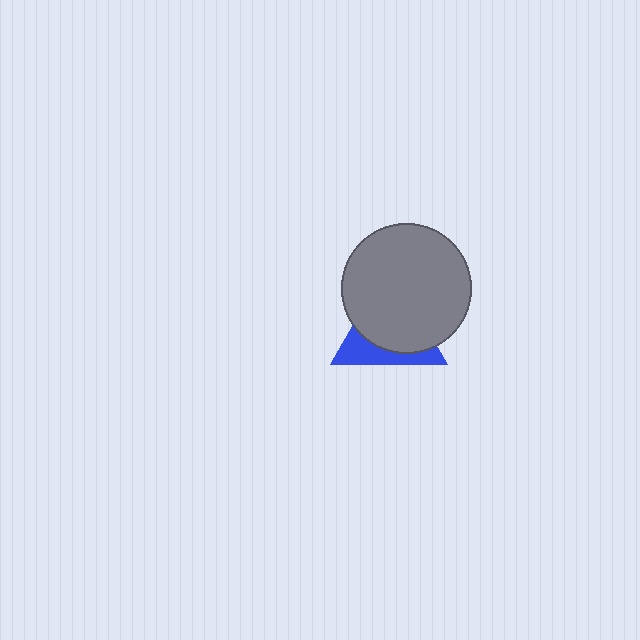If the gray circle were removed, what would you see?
You would see the complete blue triangle.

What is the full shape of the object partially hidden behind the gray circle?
The partially hidden object is a blue triangle.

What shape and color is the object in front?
The object in front is a gray circle.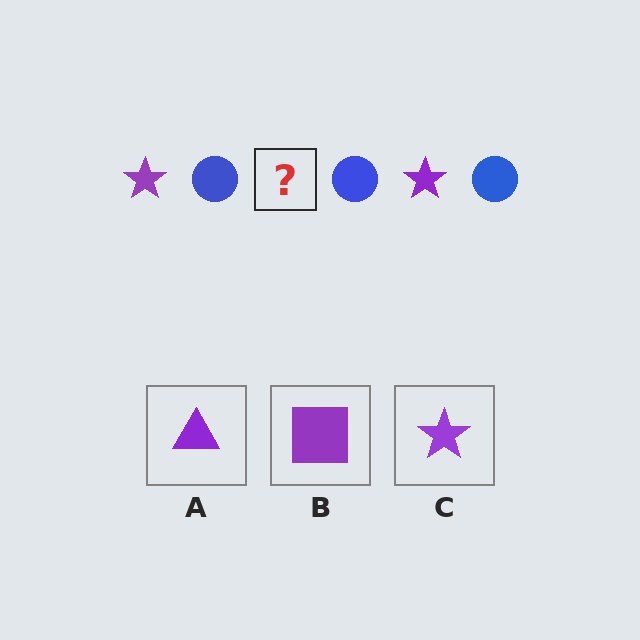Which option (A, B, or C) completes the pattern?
C.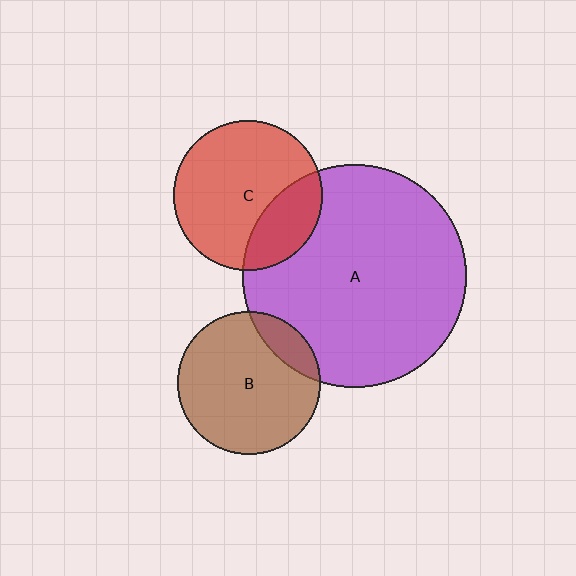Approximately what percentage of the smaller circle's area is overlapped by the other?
Approximately 25%.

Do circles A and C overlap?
Yes.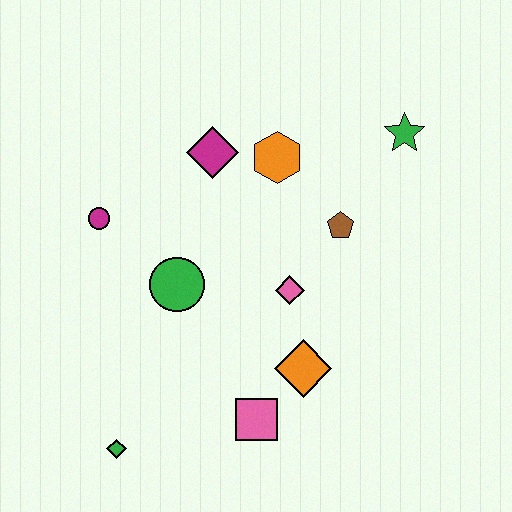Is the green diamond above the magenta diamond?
No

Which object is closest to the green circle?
The magenta circle is closest to the green circle.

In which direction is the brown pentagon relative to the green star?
The brown pentagon is below the green star.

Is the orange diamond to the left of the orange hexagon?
No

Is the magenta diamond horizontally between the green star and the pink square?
No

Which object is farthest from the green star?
The green diamond is farthest from the green star.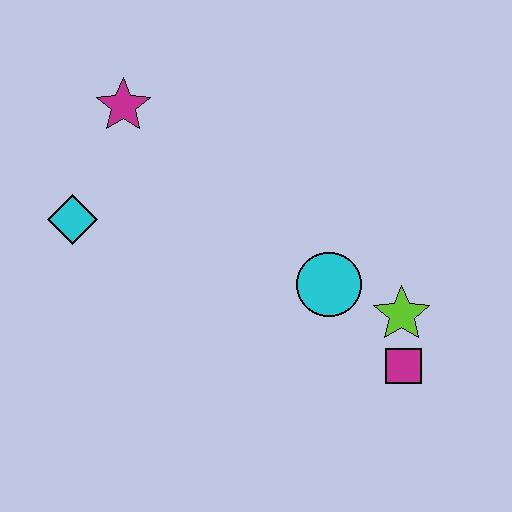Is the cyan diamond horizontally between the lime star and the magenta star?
No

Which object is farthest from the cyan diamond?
The magenta square is farthest from the cyan diamond.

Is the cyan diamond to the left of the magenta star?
Yes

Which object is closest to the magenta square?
The lime star is closest to the magenta square.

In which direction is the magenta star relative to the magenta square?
The magenta star is to the left of the magenta square.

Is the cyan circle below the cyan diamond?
Yes